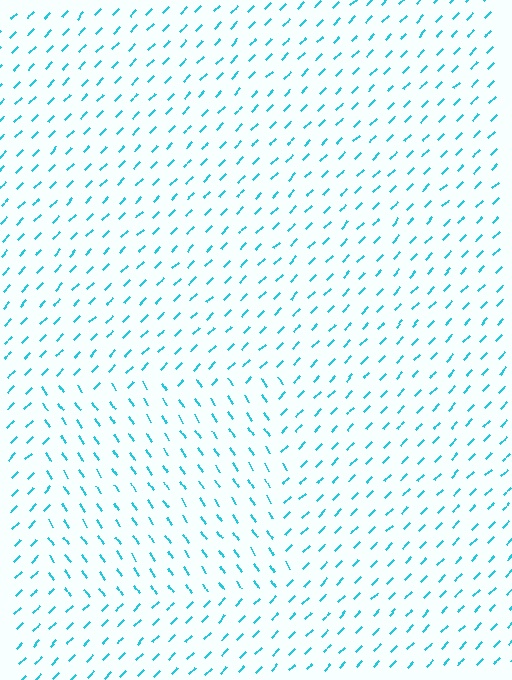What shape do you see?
I see a rectangle.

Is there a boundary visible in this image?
Yes, there is a texture boundary formed by a change in line orientation.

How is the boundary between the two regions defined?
The boundary is defined purely by a change in line orientation (approximately 79 degrees difference). All lines are the same color and thickness.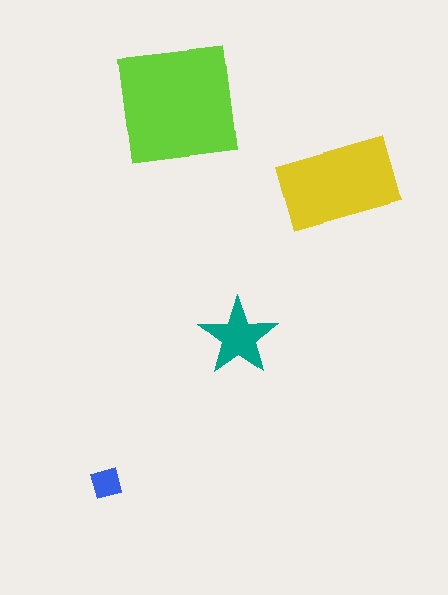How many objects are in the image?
There are 4 objects in the image.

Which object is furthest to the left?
The blue square is leftmost.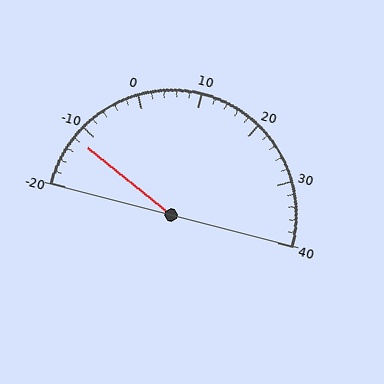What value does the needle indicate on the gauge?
The needle indicates approximately -12.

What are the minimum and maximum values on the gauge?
The gauge ranges from -20 to 40.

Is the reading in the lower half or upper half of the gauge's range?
The reading is in the lower half of the range (-20 to 40).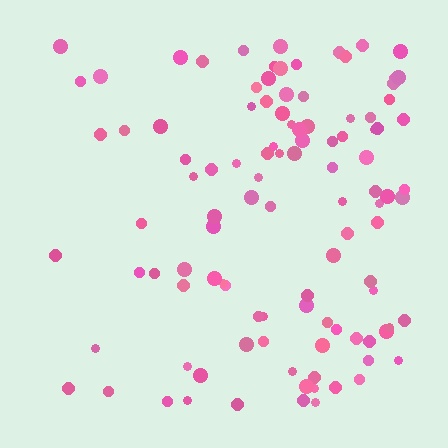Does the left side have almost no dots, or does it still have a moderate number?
Still a moderate number, just noticeably fewer than the right.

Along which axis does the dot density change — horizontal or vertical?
Horizontal.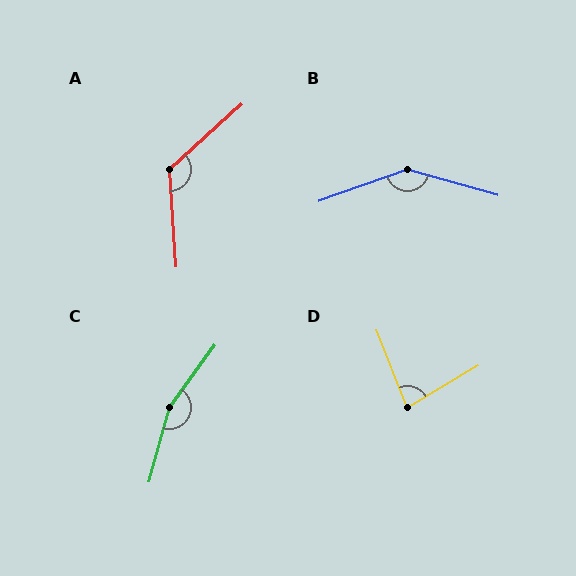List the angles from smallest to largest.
D (81°), A (128°), B (144°), C (159°).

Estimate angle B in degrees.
Approximately 144 degrees.